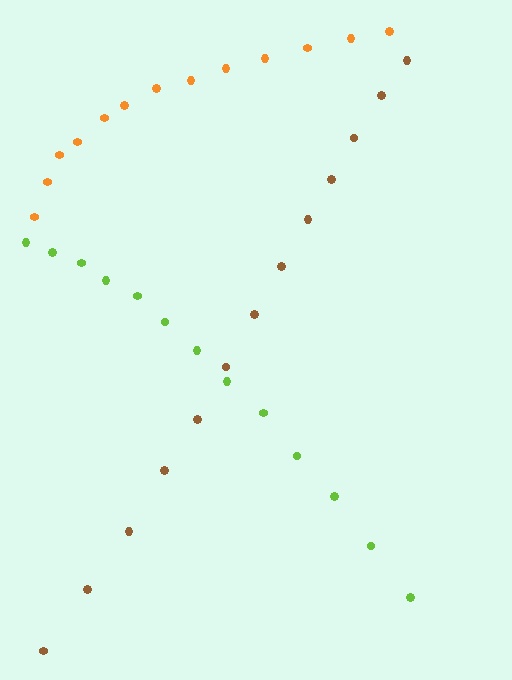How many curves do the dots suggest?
There are 3 distinct paths.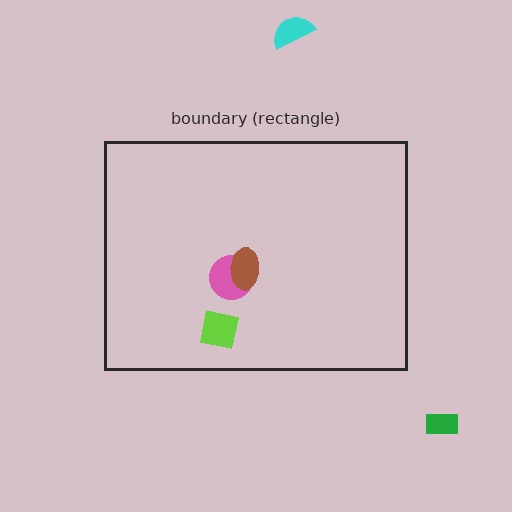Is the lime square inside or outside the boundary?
Inside.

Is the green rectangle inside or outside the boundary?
Outside.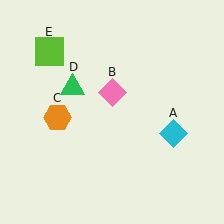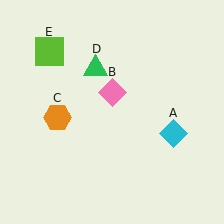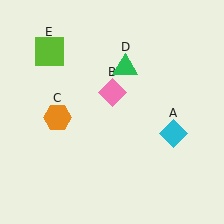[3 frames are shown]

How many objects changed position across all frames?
1 object changed position: green triangle (object D).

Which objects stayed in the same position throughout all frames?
Cyan diamond (object A) and pink diamond (object B) and orange hexagon (object C) and lime square (object E) remained stationary.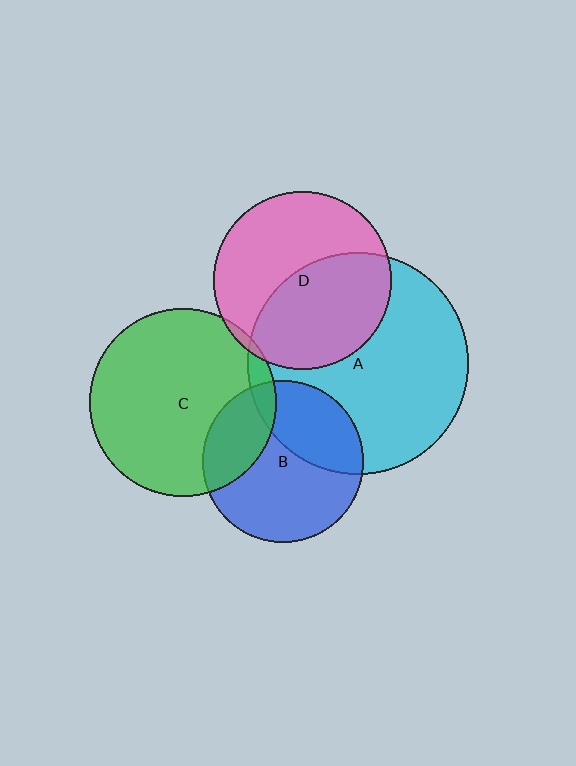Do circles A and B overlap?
Yes.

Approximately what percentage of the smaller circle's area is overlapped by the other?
Approximately 35%.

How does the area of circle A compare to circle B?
Approximately 1.9 times.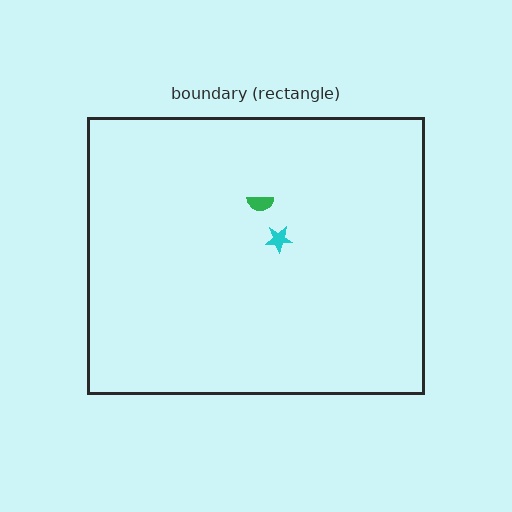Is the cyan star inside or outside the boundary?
Inside.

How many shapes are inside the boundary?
2 inside, 0 outside.